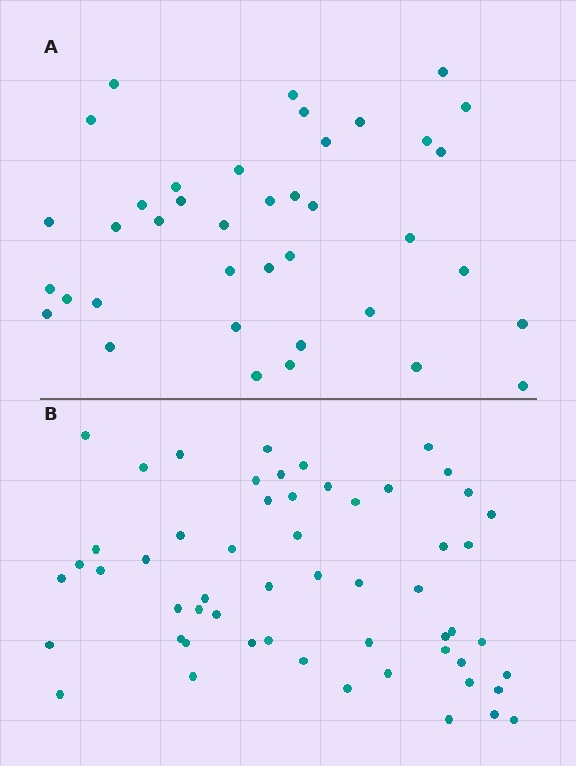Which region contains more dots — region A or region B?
Region B (the bottom region) has more dots.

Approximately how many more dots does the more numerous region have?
Region B has approximately 15 more dots than region A.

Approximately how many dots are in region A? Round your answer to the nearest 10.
About 40 dots. (The exact count is 39, which rounds to 40.)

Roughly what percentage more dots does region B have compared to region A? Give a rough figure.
About 45% more.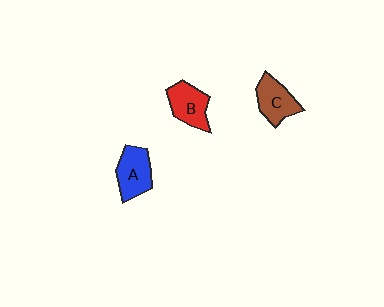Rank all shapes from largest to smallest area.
From largest to smallest: A (blue), B (red), C (brown).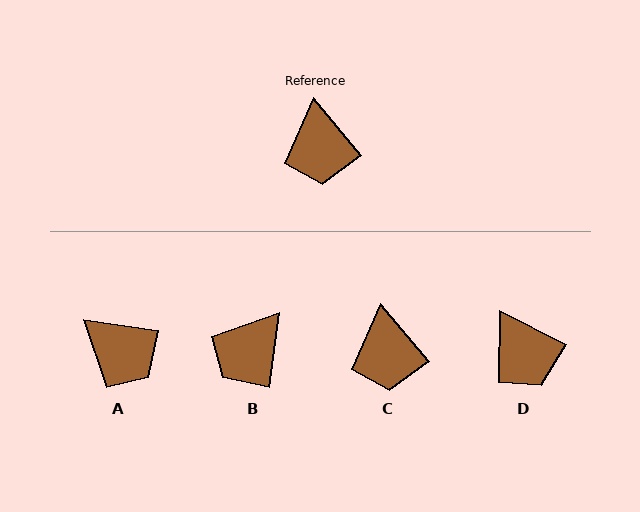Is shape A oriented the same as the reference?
No, it is off by about 42 degrees.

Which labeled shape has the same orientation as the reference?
C.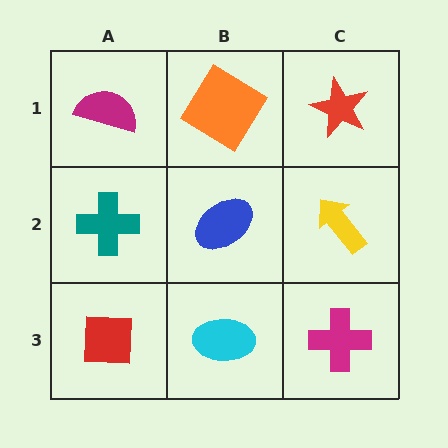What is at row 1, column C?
A red star.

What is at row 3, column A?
A red square.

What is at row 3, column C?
A magenta cross.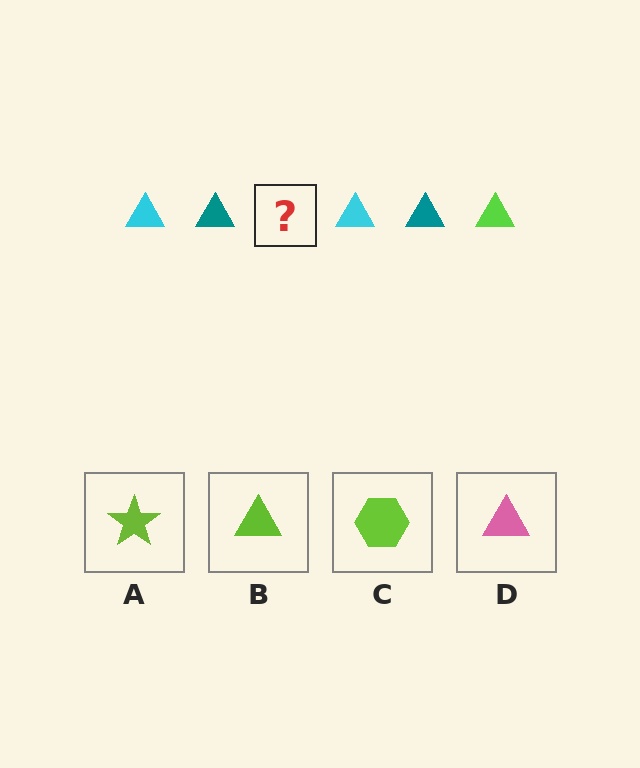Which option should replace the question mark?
Option B.